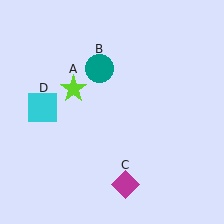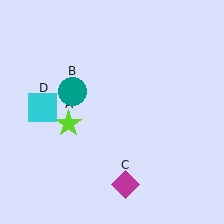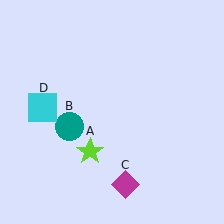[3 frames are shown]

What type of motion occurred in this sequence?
The lime star (object A), teal circle (object B) rotated counterclockwise around the center of the scene.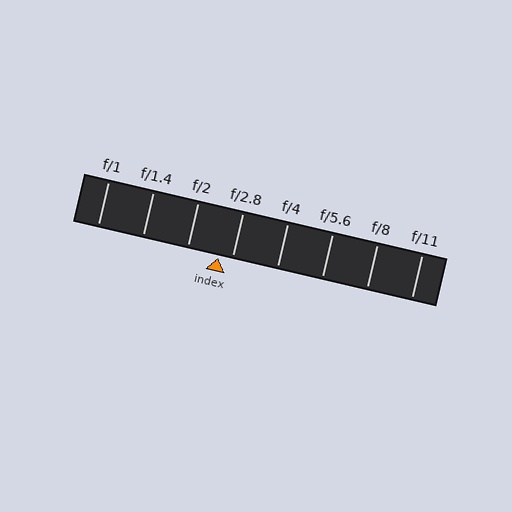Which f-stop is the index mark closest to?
The index mark is closest to f/2.8.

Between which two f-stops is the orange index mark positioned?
The index mark is between f/2 and f/2.8.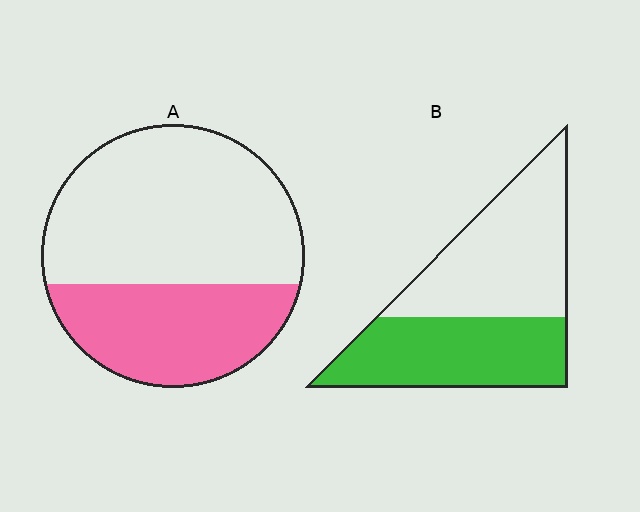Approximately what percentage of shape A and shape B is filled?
A is approximately 35% and B is approximately 45%.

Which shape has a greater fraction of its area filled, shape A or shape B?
Shape B.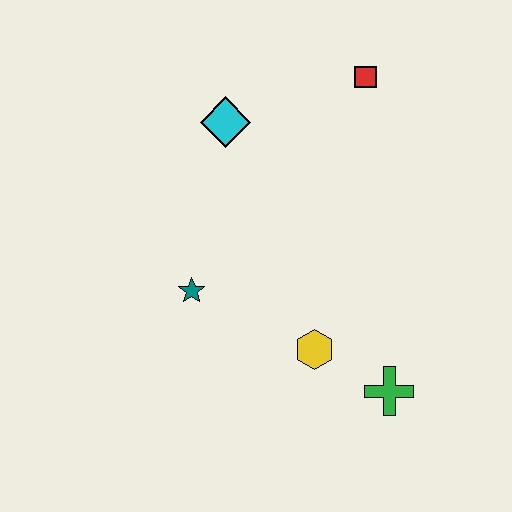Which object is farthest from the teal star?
The red square is farthest from the teal star.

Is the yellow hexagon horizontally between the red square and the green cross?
No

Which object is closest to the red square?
The cyan diamond is closest to the red square.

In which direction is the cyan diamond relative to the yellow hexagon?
The cyan diamond is above the yellow hexagon.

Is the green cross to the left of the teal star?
No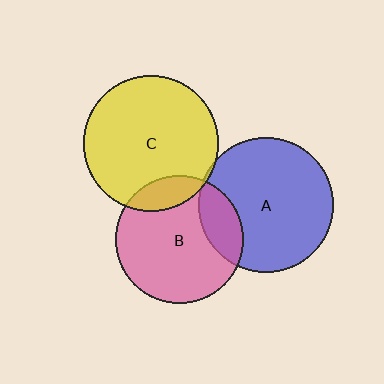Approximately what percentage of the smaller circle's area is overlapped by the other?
Approximately 20%.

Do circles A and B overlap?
Yes.